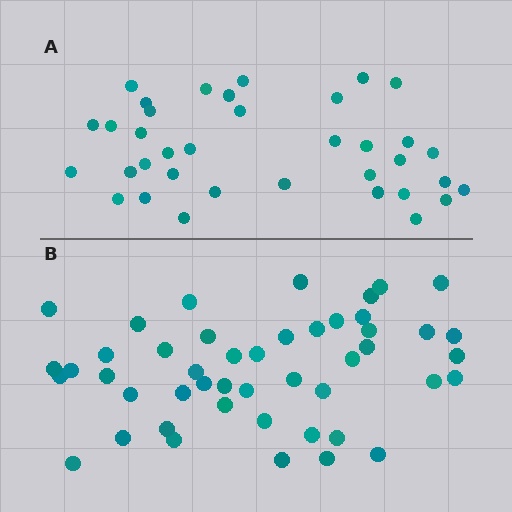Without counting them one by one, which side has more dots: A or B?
Region B (the bottom region) has more dots.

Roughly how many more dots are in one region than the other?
Region B has roughly 12 or so more dots than region A.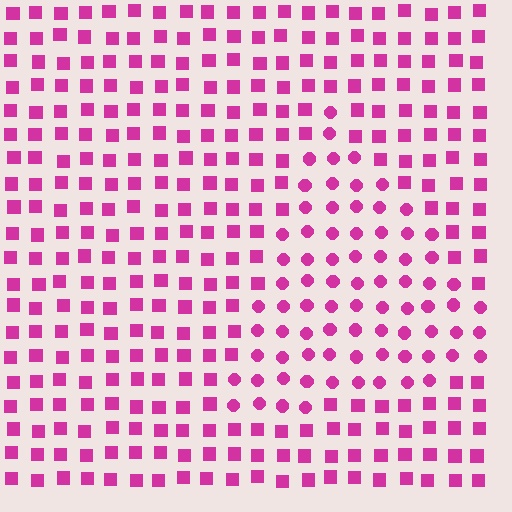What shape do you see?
I see a triangle.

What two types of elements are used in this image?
The image uses circles inside the triangle region and squares outside it.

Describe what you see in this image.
The image is filled with small magenta elements arranged in a uniform grid. A triangle-shaped region contains circles, while the surrounding area contains squares. The boundary is defined purely by the change in element shape.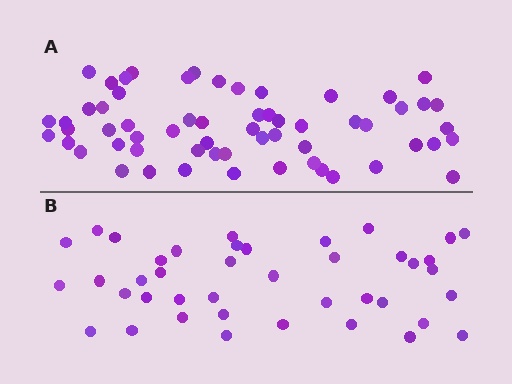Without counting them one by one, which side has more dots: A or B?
Region A (the top region) has more dots.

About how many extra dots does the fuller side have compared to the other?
Region A has approximately 20 more dots than region B.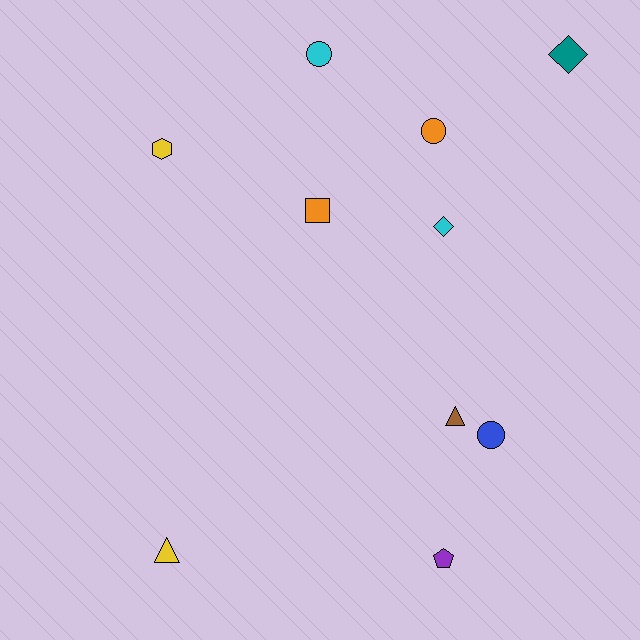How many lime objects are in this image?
There are no lime objects.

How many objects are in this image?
There are 10 objects.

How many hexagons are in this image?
There is 1 hexagon.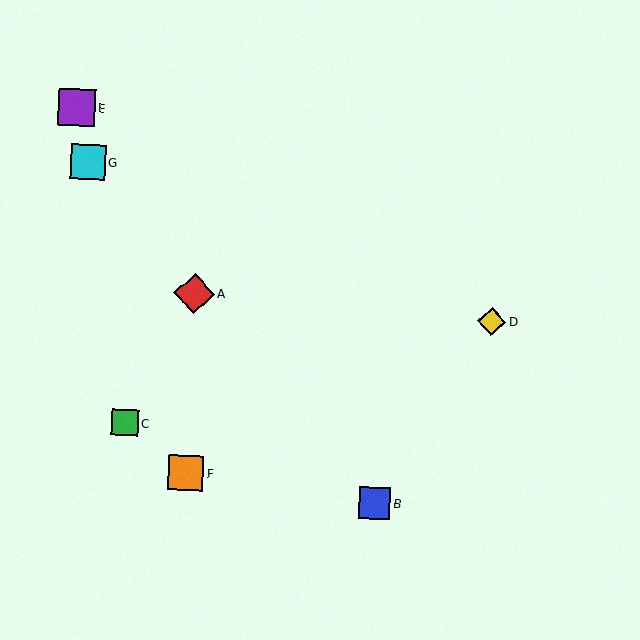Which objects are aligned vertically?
Objects A, F are aligned vertically.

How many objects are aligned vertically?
2 objects (A, F) are aligned vertically.